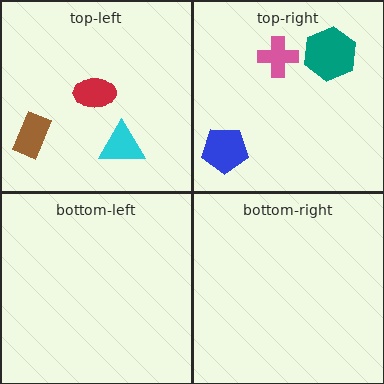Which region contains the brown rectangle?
The top-left region.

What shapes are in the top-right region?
The teal hexagon, the pink cross, the blue pentagon.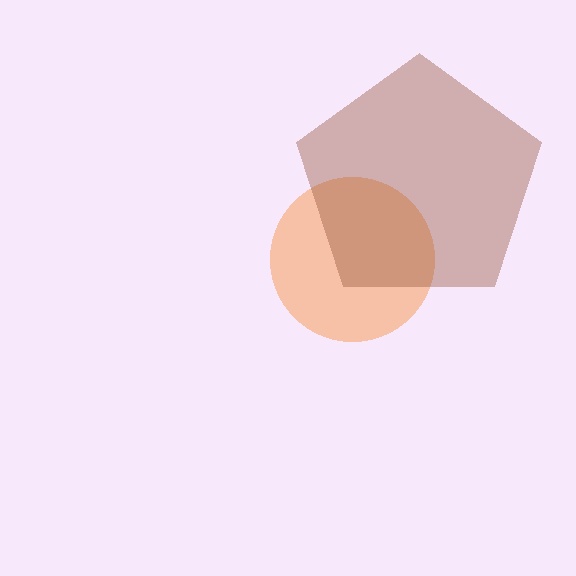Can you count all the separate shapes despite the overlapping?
Yes, there are 2 separate shapes.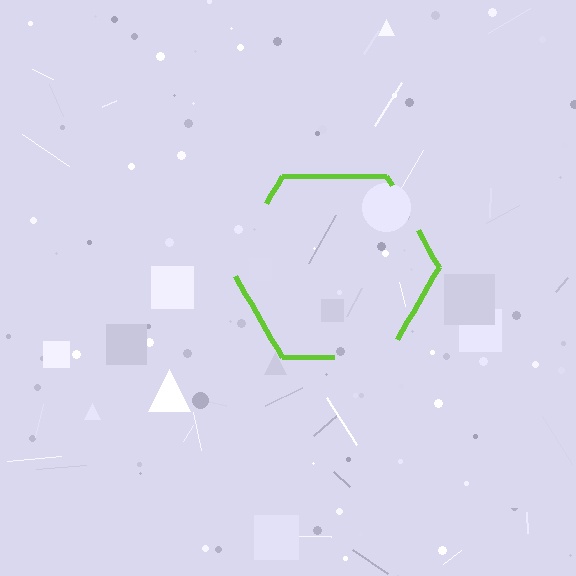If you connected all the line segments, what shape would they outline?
They would outline a hexagon.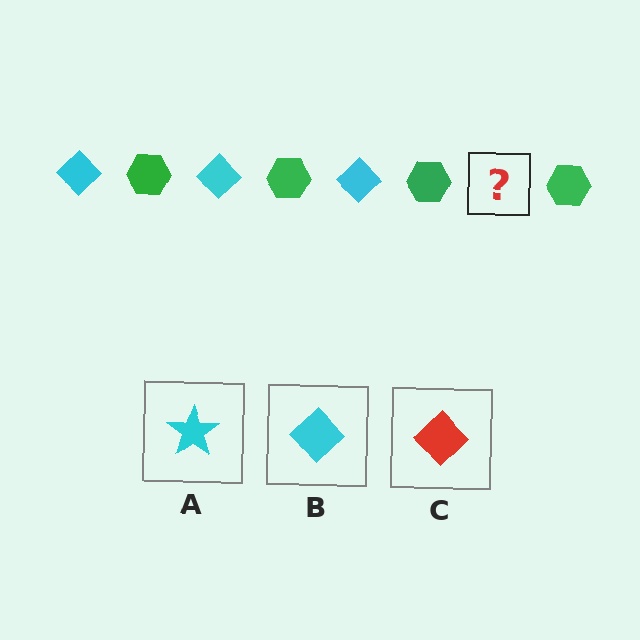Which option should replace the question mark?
Option B.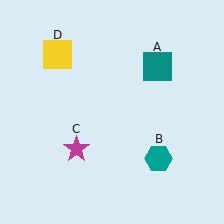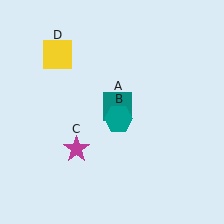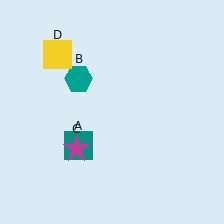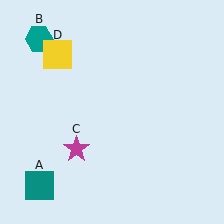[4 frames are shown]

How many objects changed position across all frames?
2 objects changed position: teal square (object A), teal hexagon (object B).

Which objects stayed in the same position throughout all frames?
Magenta star (object C) and yellow square (object D) remained stationary.